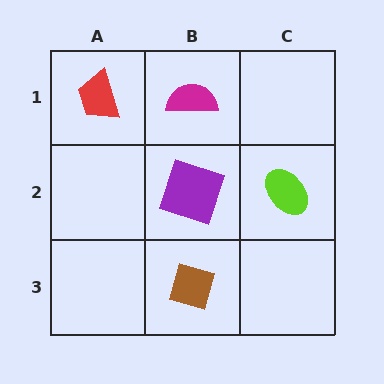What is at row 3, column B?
A brown diamond.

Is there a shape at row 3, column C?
No, that cell is empty.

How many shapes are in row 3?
1 shape.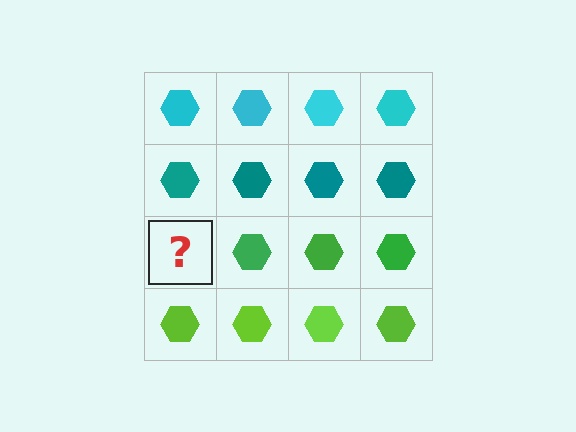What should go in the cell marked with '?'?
The missing cell should contain a green hexagon.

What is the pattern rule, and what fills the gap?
The rule is that each row has a consistent color. The gap should be filled with a green hexagon.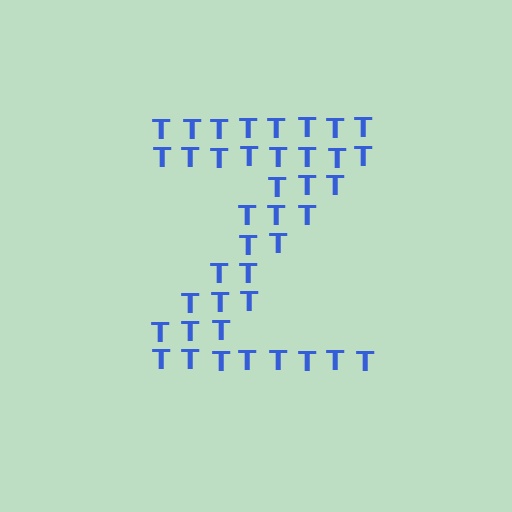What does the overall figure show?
The overall figure shows the letter Z.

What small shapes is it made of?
It is made of small letter T's.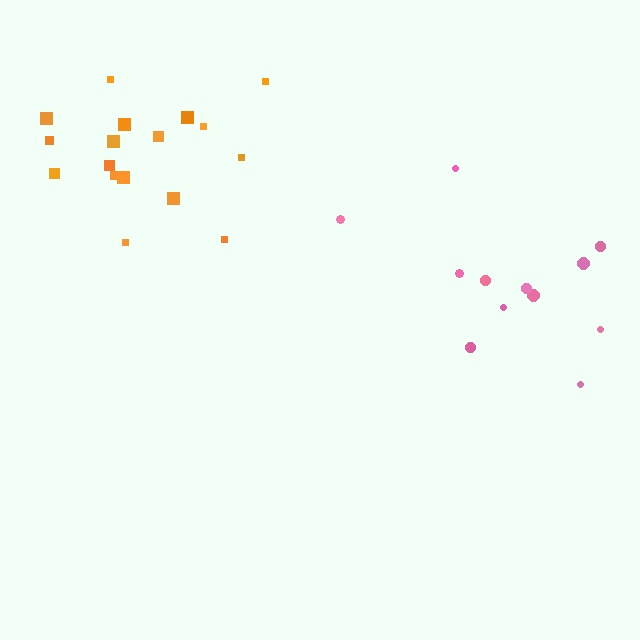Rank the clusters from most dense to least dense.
orange, pink.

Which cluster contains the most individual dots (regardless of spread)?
Orange (17).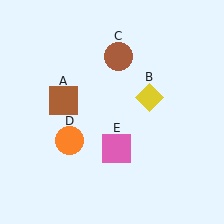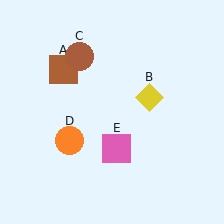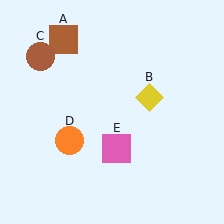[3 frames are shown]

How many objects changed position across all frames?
2 objects changed position: brown square (object A), brown circle (object C).